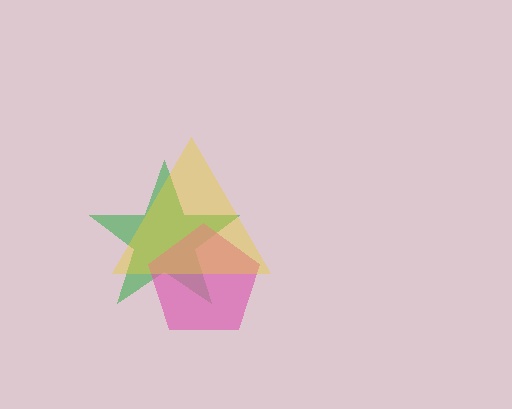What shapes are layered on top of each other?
The layered shapes are: a green star, a pink pentagon, a yellow triangle.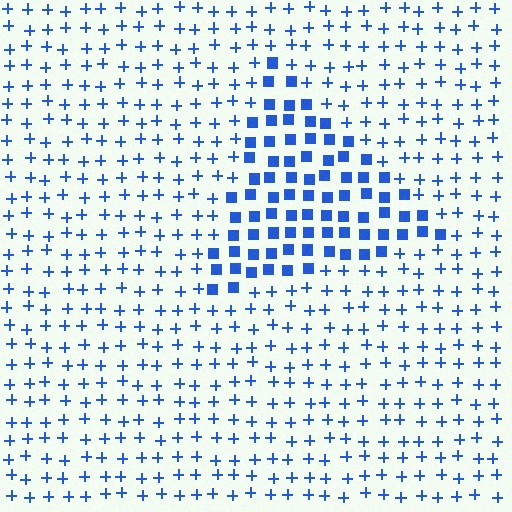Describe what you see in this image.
The image is filled with small blue elements arranged in a uniform grid. A triangle-shaped region contains squares, while the surrounding area contains plus signs. The boundary is defined purely by the change in element shape.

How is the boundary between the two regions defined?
The boundary is defined by a change in element shape: squares inside vs. plus signs outside. All elements share the same color and spacing.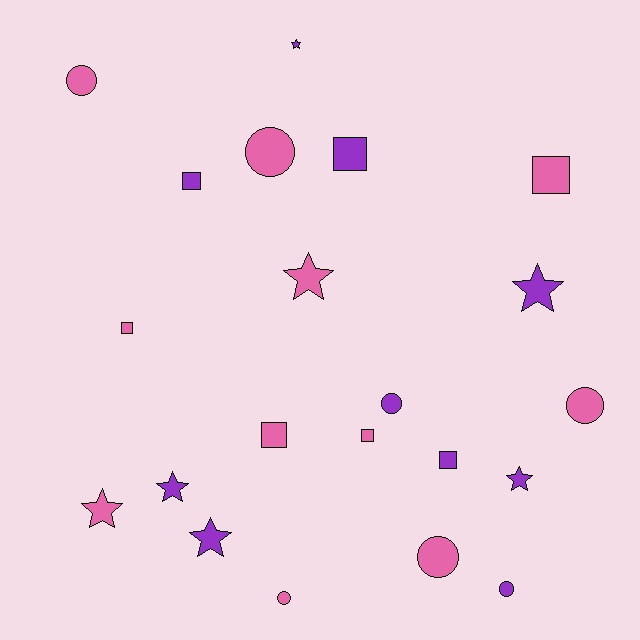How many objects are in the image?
There are 21 objects.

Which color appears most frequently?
Pink, with 11 objects.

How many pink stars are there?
There are 2 pink stars.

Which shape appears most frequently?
Circle, with 7 objects.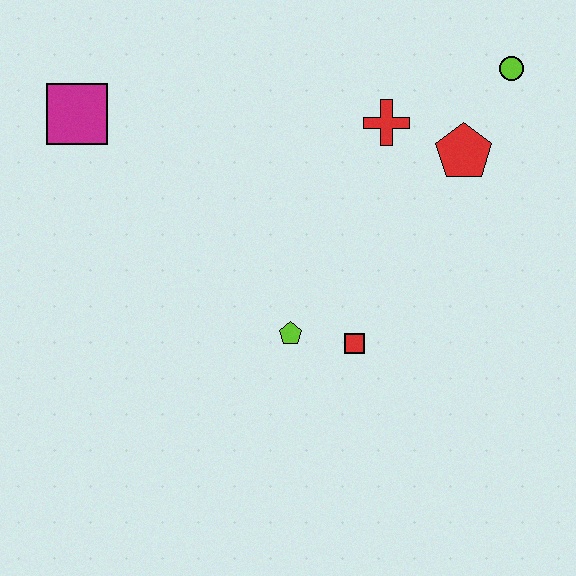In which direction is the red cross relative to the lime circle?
The red cross is to the left of the lime circle.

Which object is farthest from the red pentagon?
The magenta square is farthest from the red pentagon.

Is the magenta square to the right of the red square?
No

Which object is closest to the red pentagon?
The red cross is closest to the red pentagon.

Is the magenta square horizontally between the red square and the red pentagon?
No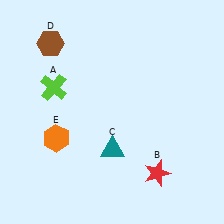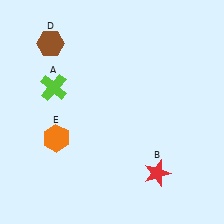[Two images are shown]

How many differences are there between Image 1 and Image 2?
There is 1 difference between the two images.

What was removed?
The teal triangle (C) was removed in Image 2.